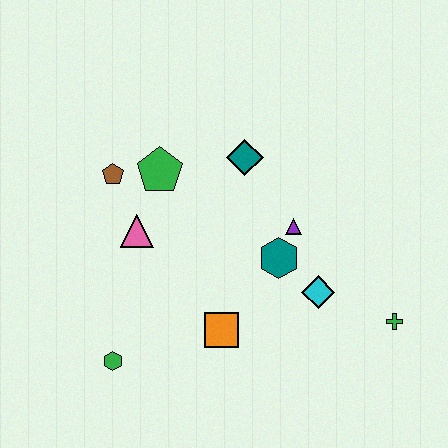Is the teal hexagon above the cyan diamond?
Yes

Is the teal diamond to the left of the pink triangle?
No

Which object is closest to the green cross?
The cyan diamond is closest to the green cross.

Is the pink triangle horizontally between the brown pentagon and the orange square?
Yes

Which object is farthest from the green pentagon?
The green cross is farthest from the green pentagon.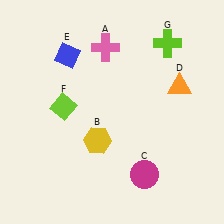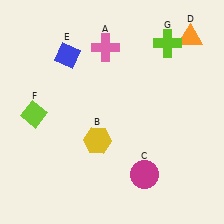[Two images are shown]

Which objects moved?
The objects that moved are: the orange triangle (D), the lime diamond (F).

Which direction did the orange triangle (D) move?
The orange triangle (D) moved up.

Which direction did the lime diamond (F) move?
The lime diamond (F) moved left.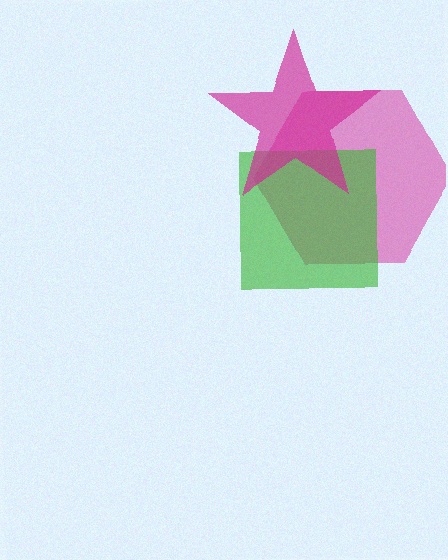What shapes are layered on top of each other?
The layered shapes are: a pink hexagon, a green square, a magenta star.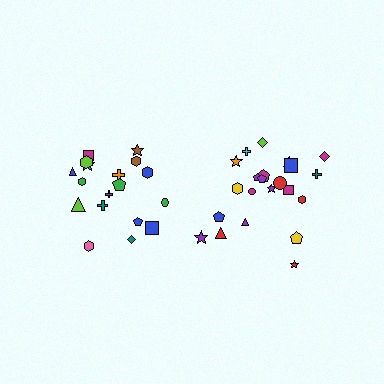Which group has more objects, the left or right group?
The right group.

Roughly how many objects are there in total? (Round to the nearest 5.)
Roughly 40 objects in total.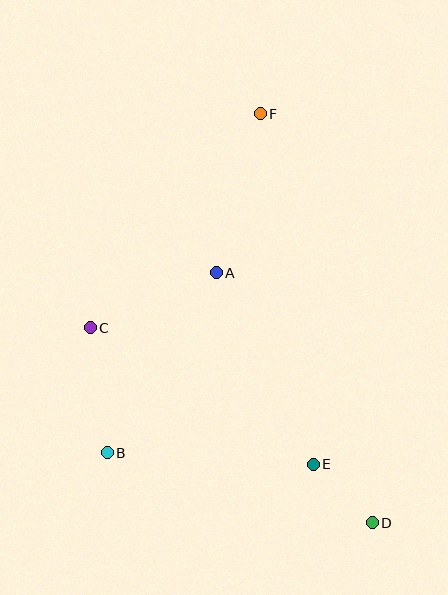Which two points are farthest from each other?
Points D and F are farthest from each other.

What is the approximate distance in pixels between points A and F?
The distance between A and F is approximately 165 pixels.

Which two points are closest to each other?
Points D and E are closest to each other.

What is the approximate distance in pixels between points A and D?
The distance between A and D is approximately 295 pixels.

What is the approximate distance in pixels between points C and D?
The distance between C and D is approximately 343 pixels.